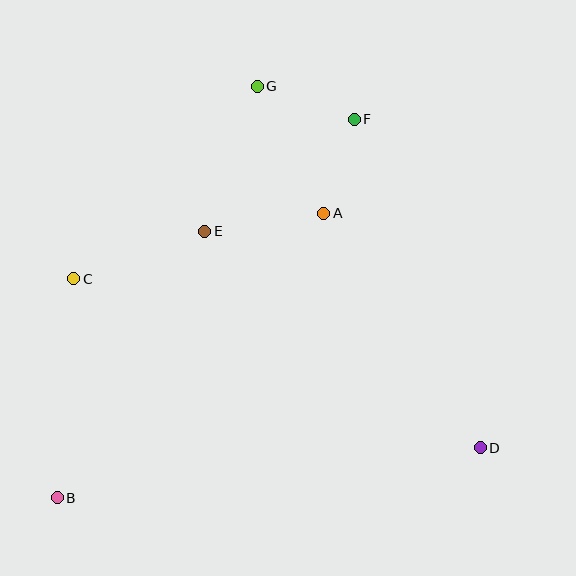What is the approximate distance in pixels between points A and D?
The distance between A and D is approximately 282 pixels.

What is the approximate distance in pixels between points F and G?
The distance between F and G is approximately 103 pixels.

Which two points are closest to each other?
Points A and F are closest to each other.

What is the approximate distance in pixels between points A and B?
The distance between A and B is approximately 390 pixels.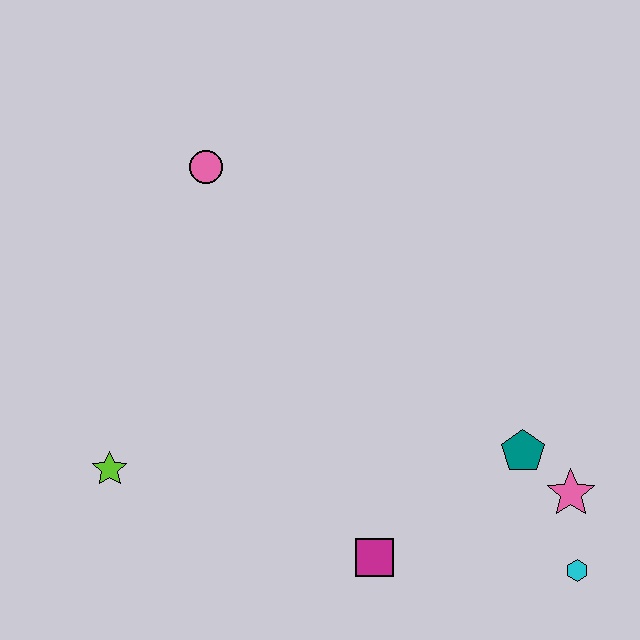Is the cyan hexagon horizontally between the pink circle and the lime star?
No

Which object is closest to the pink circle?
The lime star is closest to the pink circle.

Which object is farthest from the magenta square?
The pink circle is farthest from the magenta square.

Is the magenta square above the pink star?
No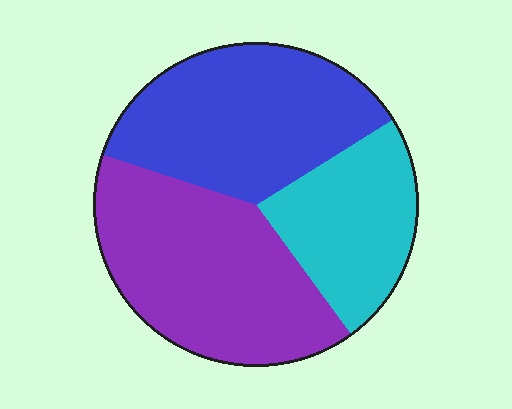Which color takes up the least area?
Cyan, at roughly 25%.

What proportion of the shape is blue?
Blue takes up about three eighths (3/8) of the shape.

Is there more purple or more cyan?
Purple.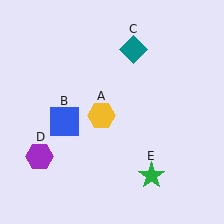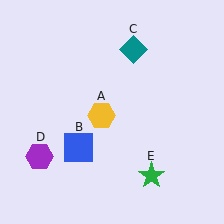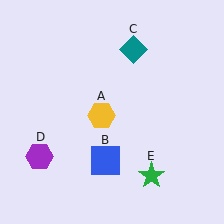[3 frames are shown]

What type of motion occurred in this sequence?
The blue square (object B) rotated counterclockwise around the center of the scene.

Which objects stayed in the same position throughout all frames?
Yellow hexagon (object A) and teal diamond (object C) and purple hexagon (object D) and green star (object E) remained stationary.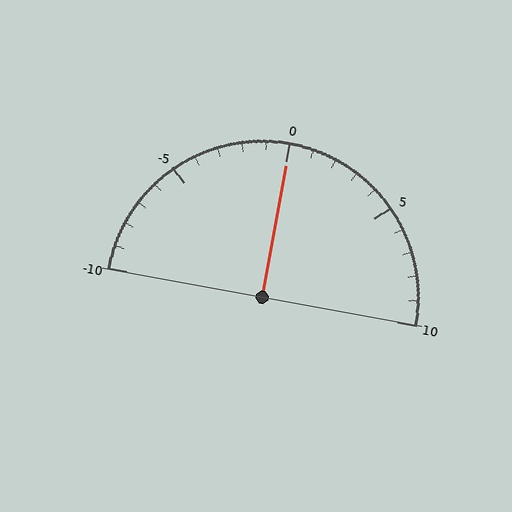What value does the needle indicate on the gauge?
The needle indicates approximately 0.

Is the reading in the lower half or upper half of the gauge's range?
The reading is in the upper half of the range (-10 to 10).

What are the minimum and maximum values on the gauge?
The gauge ranges from -10 to 10.